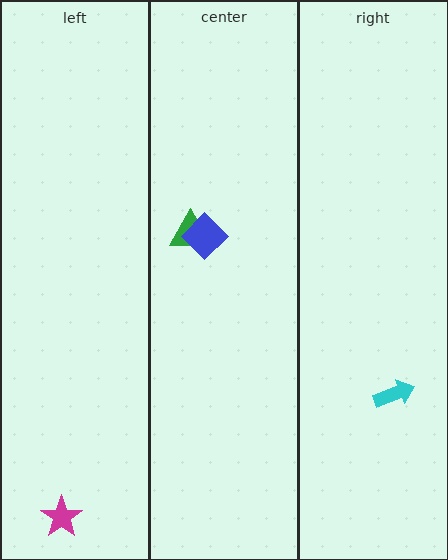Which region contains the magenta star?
The left region.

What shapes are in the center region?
The green triangle, the blue diamond.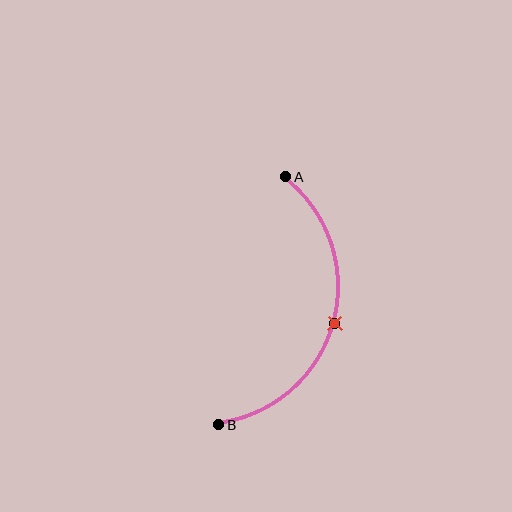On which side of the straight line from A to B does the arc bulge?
The arc bulges to the right of the straight line connecting A and B.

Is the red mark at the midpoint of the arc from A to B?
Yes. The red mark lies on the arc at equal arc-length from both A and B — it is the arc midpoint.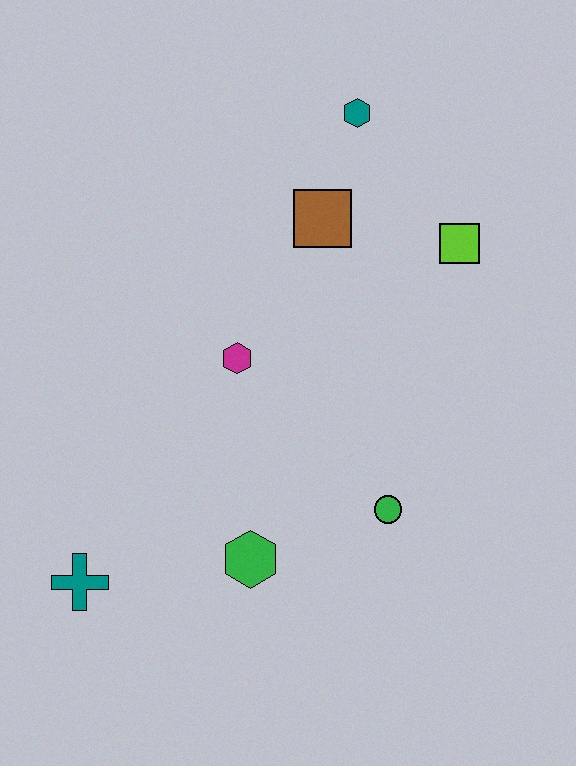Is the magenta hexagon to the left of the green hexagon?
Yes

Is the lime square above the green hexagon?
Yes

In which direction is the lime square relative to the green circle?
The lime square is above the green circle.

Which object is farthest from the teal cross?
The teal hexagon is farthest from the teal cross.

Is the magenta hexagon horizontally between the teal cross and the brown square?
Yes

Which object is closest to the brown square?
The teal hexagon is closest to the brown square.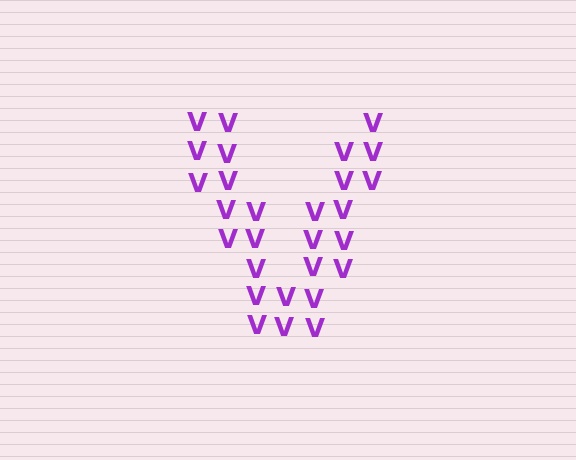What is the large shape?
The large shape is the letter V.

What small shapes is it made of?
It is made of small letter V's.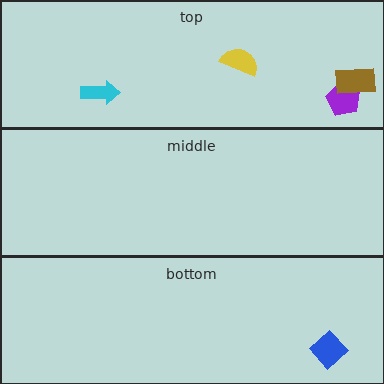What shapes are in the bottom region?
The blue diamond.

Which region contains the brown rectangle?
The top region.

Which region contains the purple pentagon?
The top region.